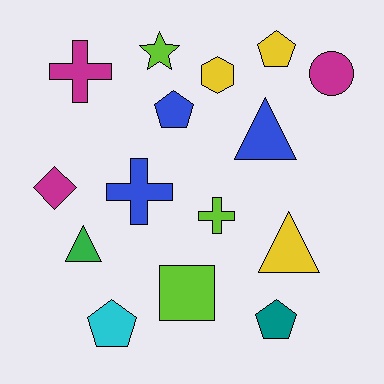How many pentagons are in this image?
There are 4 pentagons.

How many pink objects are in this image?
There are no pink objects.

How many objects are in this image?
There are 15 objects.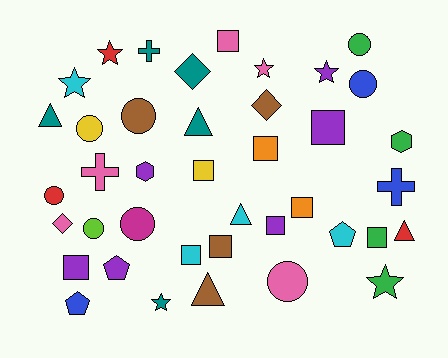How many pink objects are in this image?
There are 5 pink objects.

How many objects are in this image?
There are 40 objects.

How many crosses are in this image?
There are 3 crosses.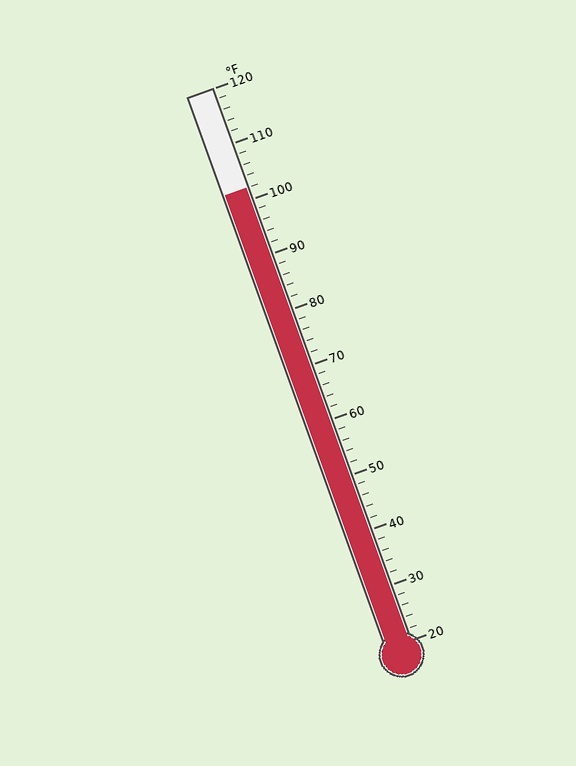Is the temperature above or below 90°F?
The temperature is above 90°F.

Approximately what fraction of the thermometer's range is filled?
The thermometer is filled to approximately 80% of its range.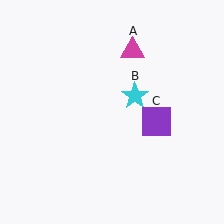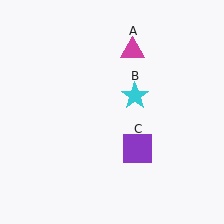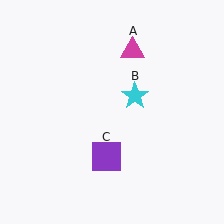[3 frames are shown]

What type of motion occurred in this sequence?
The purple square (object C) rotated clockwise around the center of the scene.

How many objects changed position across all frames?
1 object changed position: purple square (object C).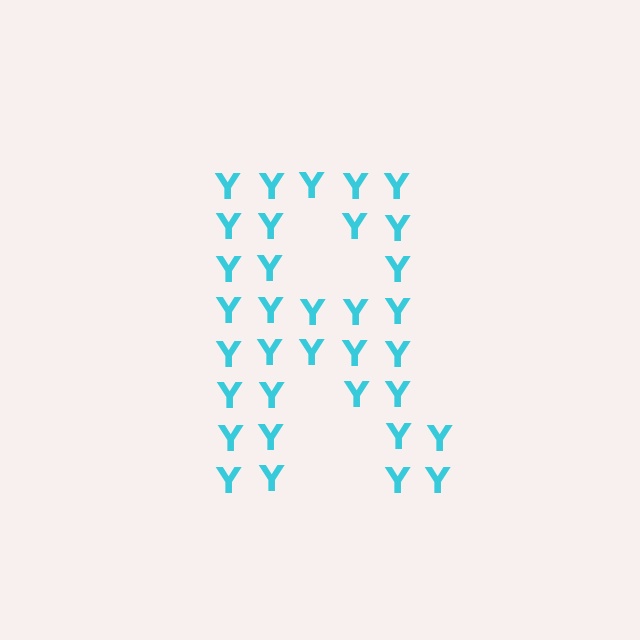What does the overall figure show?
The overall figure shows the letter R.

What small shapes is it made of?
It is made of small letter Y's.